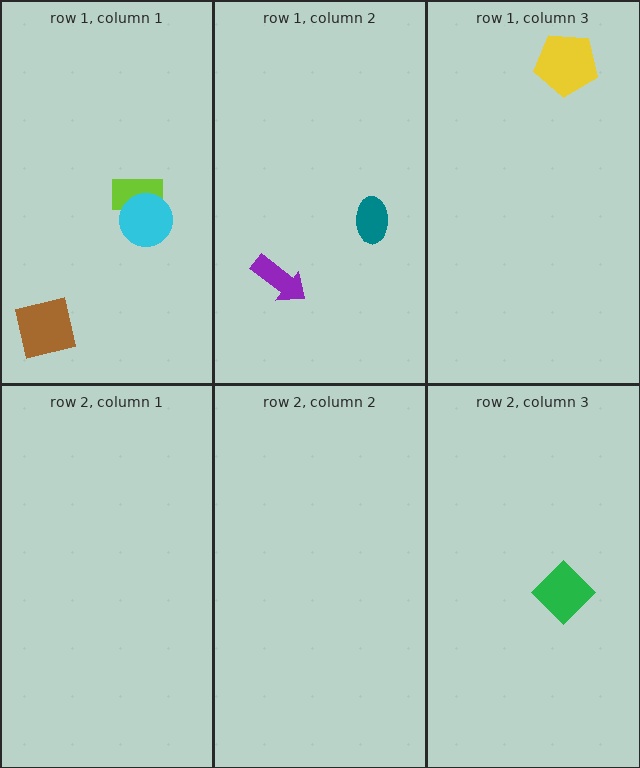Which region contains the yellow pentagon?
The row 1, column 3 region.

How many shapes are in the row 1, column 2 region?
2.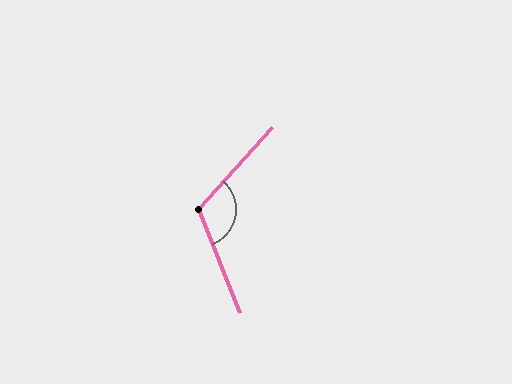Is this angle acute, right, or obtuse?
It is obtuse.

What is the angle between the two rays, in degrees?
Approximately 116 degrees.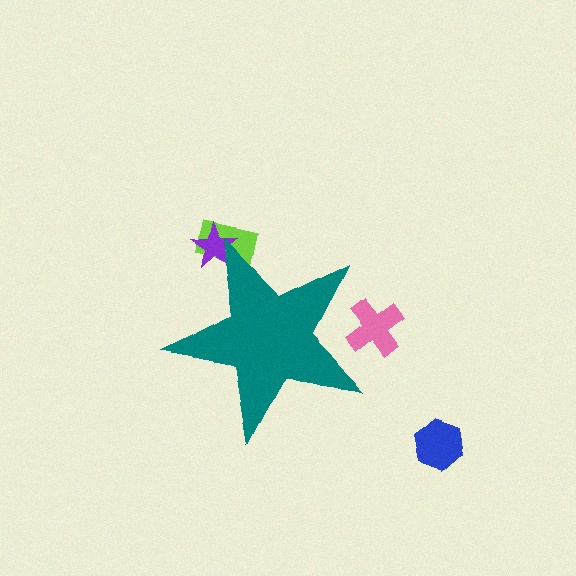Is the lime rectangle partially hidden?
Yes, the lime rectangle is partially hidden behind the teal star.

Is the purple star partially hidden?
Yes, the purple star is partially hidden behind the teal star.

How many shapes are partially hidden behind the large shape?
3 shapes are partially hidden.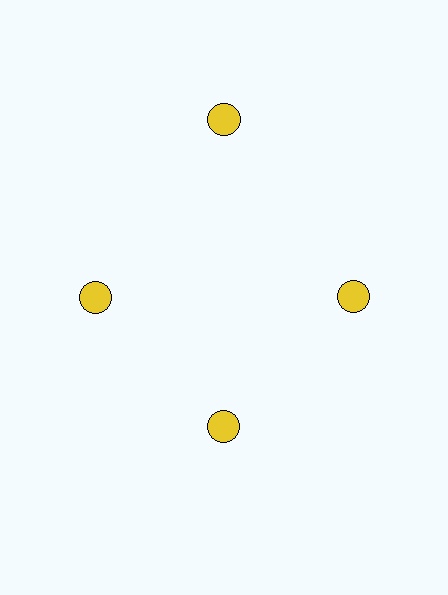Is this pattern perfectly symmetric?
No. The 4 yellow circles are arranged in a ring, but one element near the 12 o'clock position is pushed outward from the center, breaking the 4-fold rotational symmetry.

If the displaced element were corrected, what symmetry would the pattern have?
It would have 4-fold rotational symmetry — the pattern would map onto itself every 90 degrees.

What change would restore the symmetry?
The symmetry would be restored by moving it inward, back onto the ring so that all 4 circles sit at equal angles and equal distance from the center.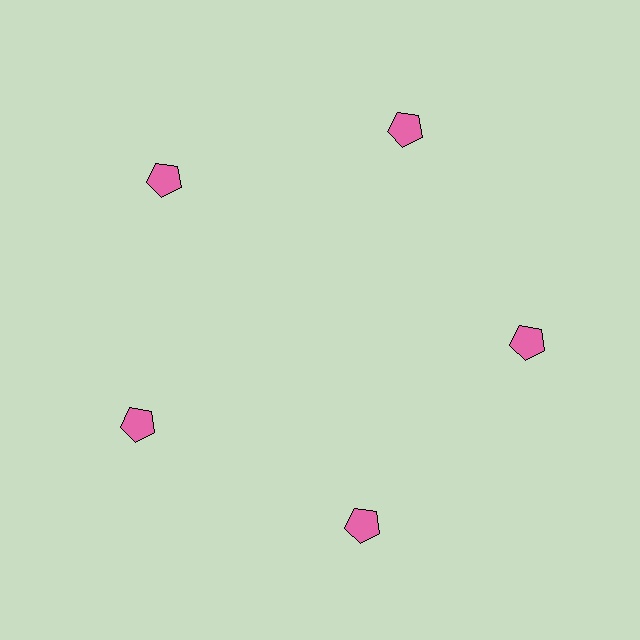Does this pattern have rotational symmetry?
Yes, this pattern has 5-fold rotational symmetry. It looks the same after rotating 72 degrees around the center.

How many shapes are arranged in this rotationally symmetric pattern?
There are 5 shapes, arranged in 5 groups of 1.